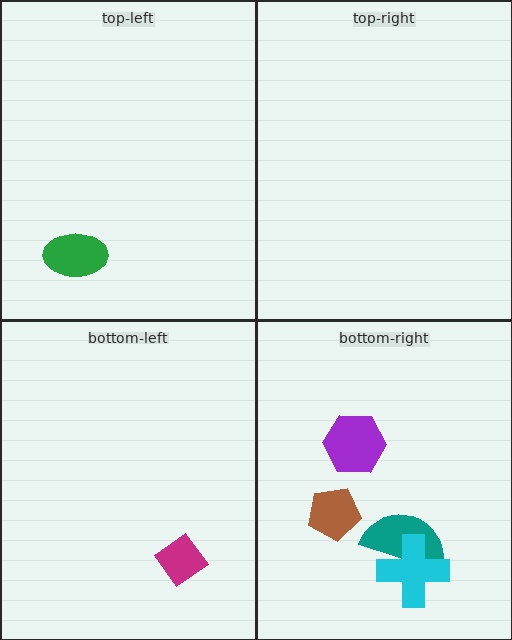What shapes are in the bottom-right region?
The brown pentagon, the purple hexagon, the teal semicircle, the cyan cross.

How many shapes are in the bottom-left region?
1.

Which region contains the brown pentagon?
The bottom-right region.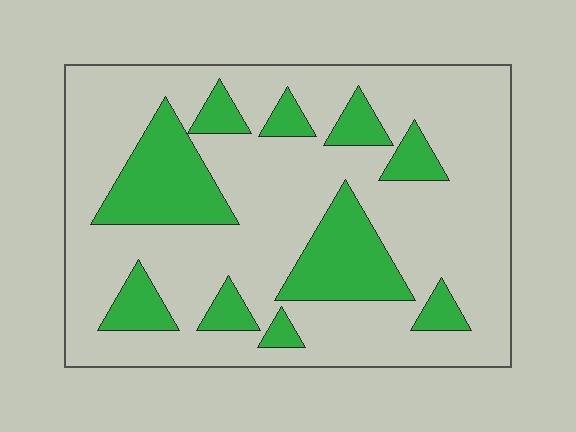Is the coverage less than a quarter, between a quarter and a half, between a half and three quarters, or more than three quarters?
Less than a quarter.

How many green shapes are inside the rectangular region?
10.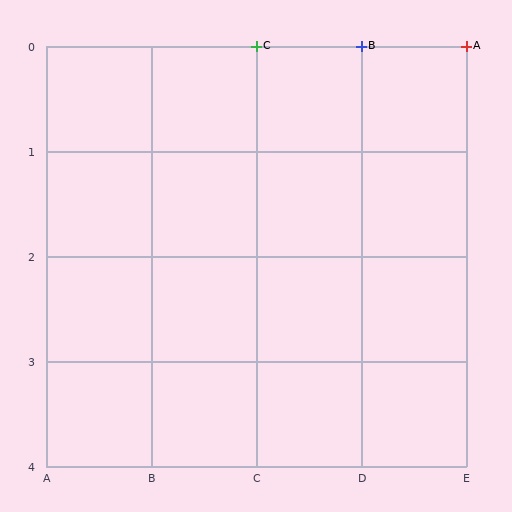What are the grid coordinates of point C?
Point C is at grid coordinates (C, 0).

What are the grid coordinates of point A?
Point A is at grid coordinates (E, 0).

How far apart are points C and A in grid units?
Points C and A are 2 columns apart.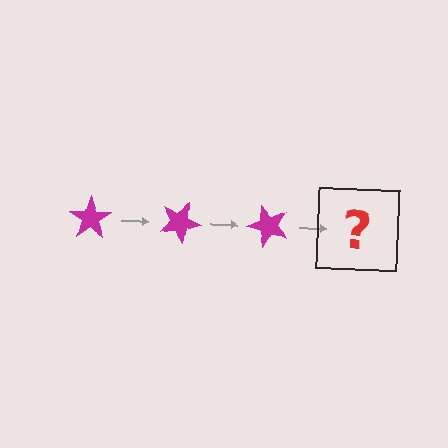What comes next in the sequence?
The next element should be a magenta star rotated 75 degrees.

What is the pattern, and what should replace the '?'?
The pattern is that the star rotates 25 degrees each step. The '?' should be a magenta star rotated 75 degrees.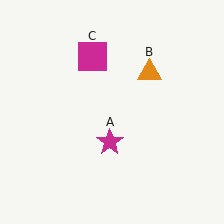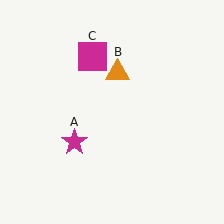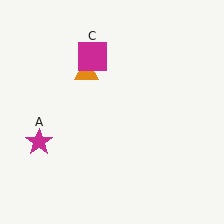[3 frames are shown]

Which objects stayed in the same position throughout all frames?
Magenta square (object C) remained stationary.